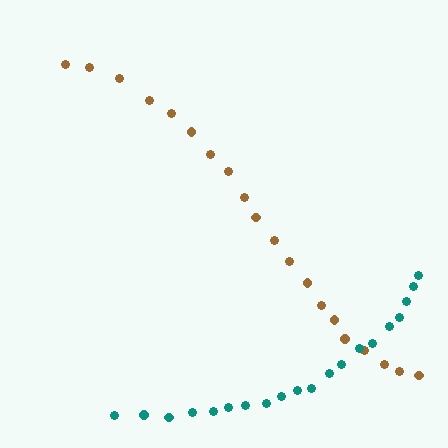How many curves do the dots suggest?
There are 2 distinct paths.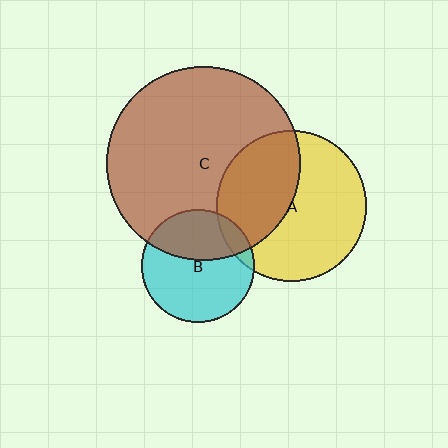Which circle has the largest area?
Circle C (brown).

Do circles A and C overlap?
Yes.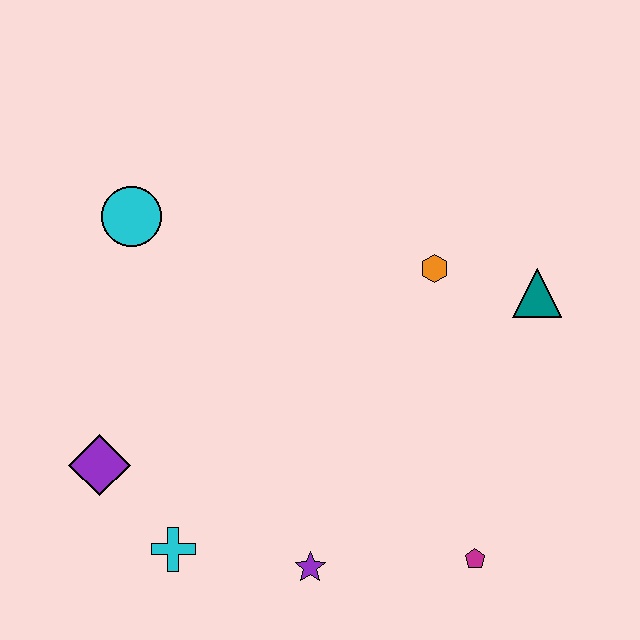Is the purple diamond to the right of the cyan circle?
No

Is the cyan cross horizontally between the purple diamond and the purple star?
Yes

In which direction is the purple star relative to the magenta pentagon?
The purple star is to the left of the magenta pentagon.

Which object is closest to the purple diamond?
The cyan cross is closest to the purple diamond.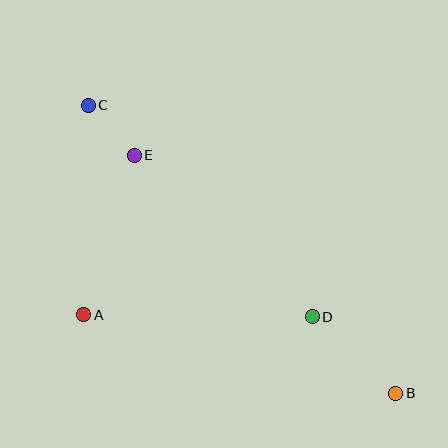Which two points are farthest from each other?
Points B and C are farthest from each other.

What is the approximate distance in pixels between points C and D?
The distance between C and D is approximately 308 pixels.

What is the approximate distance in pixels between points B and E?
The distance between B and E is approximately 353 pixels.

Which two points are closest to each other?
Points C and E are closest to each other.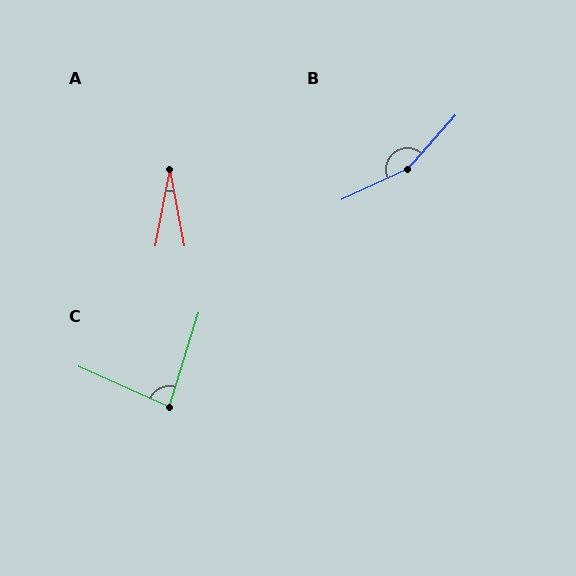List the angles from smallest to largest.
A (22°), C (83°), B (157°).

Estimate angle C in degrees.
Approximately 83 degrees.